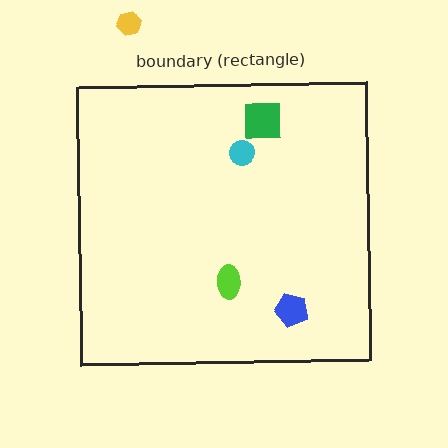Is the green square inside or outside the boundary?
Inside.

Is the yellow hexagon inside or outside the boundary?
Outside.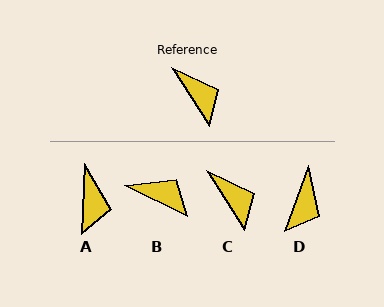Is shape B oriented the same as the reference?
No, it is off by about 31 degrees.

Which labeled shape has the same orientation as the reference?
C.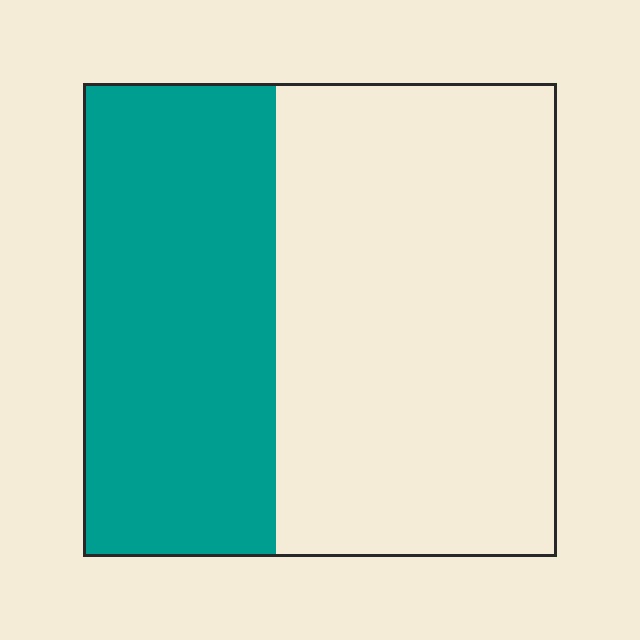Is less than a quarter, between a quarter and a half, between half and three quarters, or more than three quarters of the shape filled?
Between a quarter and a half.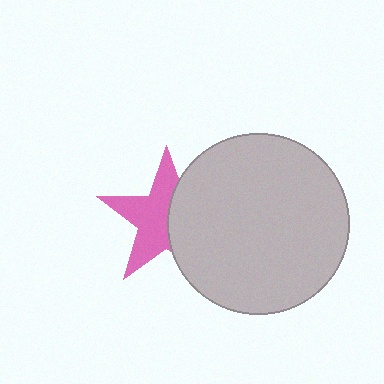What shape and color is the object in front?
The object in front is a light gray circle.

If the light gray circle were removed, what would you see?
You would see the complete pink star.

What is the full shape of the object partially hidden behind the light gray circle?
The partially hidden object is a pink star.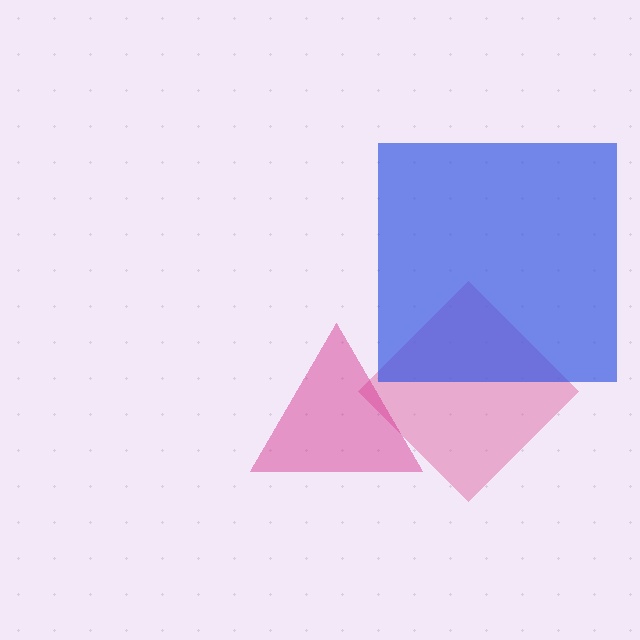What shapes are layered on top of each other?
The layered shapes are: a pink diamond, a blue square, a magenta triangle.